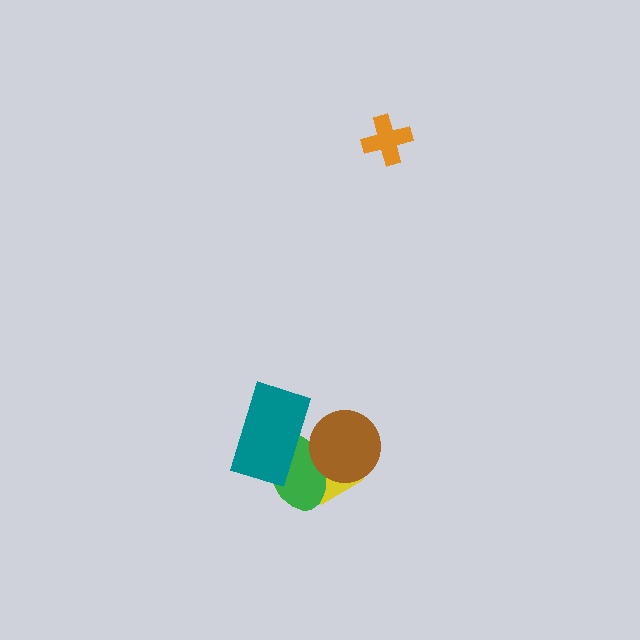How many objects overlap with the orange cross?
0 objects overlap with the orange cross.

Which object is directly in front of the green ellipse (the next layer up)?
The teal rectangle is directly in front of the green ellipse.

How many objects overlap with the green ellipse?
3 objects overlap with the green ellipse.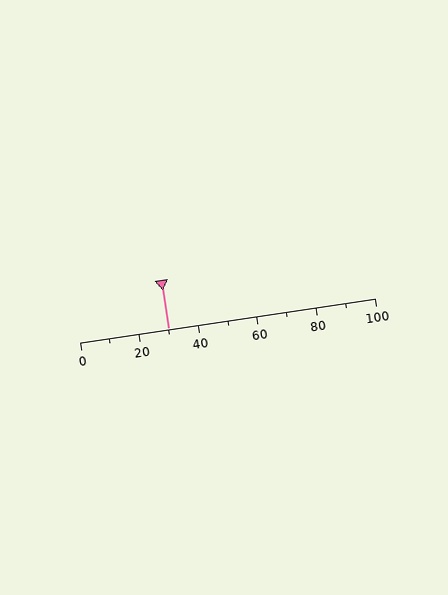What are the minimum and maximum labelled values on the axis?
The axis runs from 0 to 100.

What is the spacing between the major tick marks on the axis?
The major ticks are spaced 20 apart.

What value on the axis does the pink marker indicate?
The marker indicates approximately 30.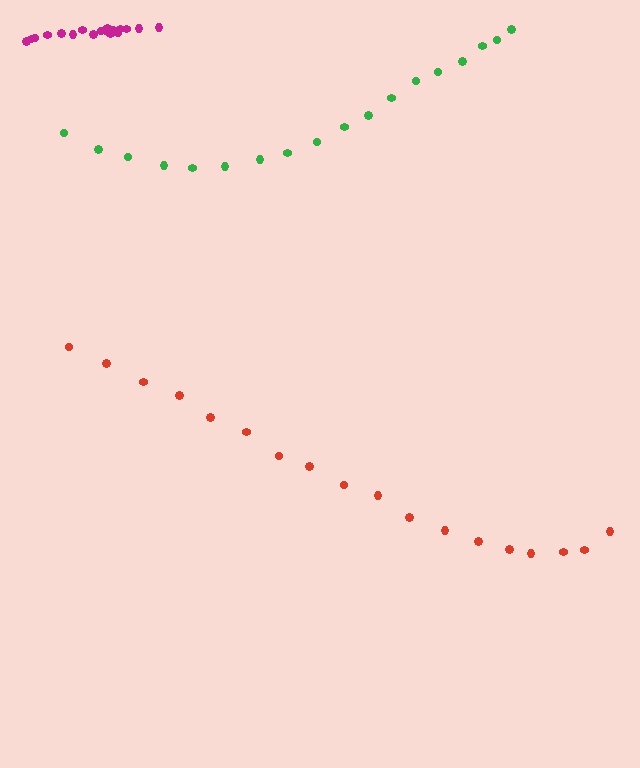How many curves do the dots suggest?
There are 3 distinct paths.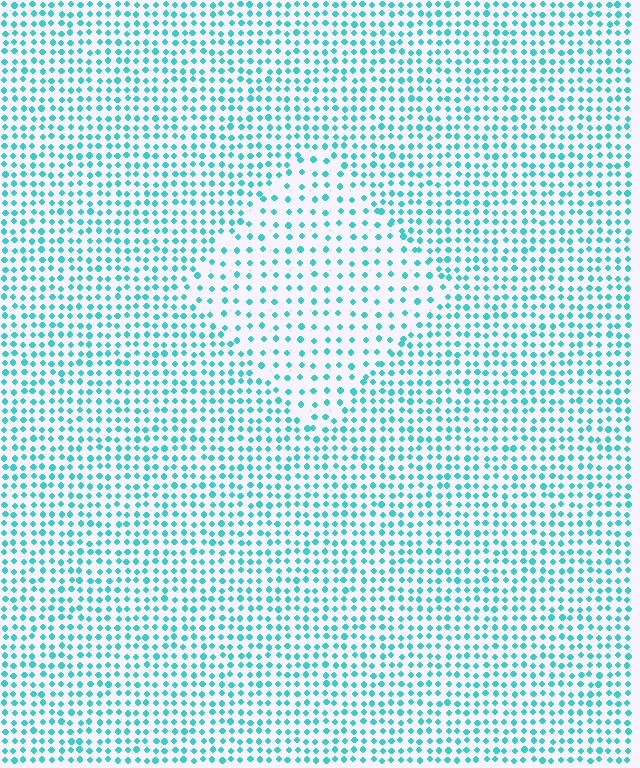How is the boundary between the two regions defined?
The boundary is defined by a change in element density (approximately 1.8x ratio). All elements are the same color, size, and shape.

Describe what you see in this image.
The image contains small cyan elements arranged at two different densities. A diamond-shaped region is visible where the elements are less densely packed than the surrounding area.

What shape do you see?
I see a diamond.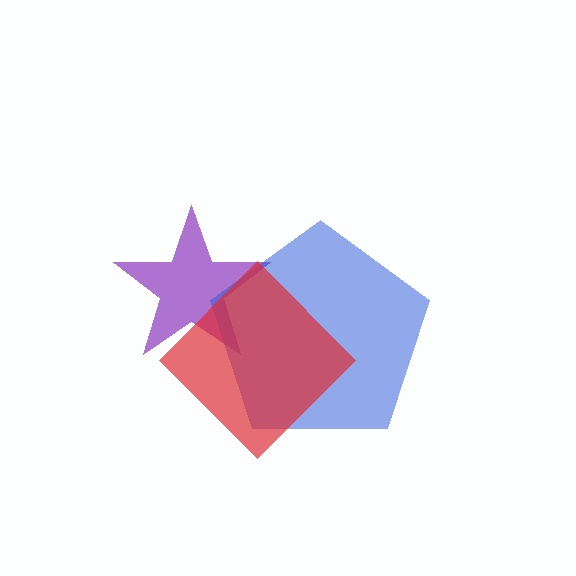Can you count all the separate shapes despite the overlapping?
Yes, there are 3 separate shapes.